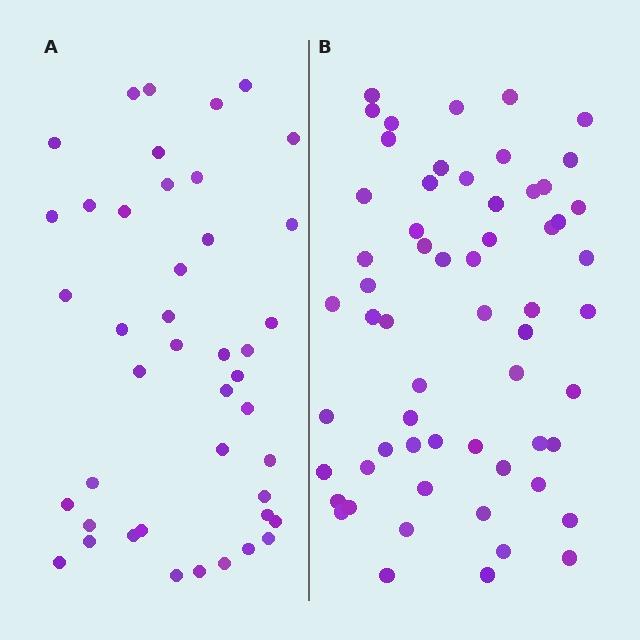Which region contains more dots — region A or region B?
Region B (the right region) has more dots.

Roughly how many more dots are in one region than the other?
Region B has approximately 15 more dots than region A.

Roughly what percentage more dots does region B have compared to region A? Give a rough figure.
About 40% more.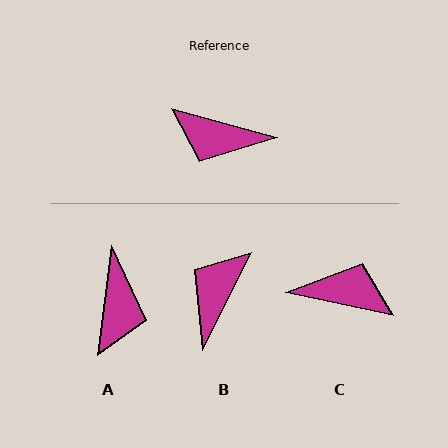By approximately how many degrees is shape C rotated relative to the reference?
Approximately 177 degrees clockwise.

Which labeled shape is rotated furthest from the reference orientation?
C, about 177 degrees away.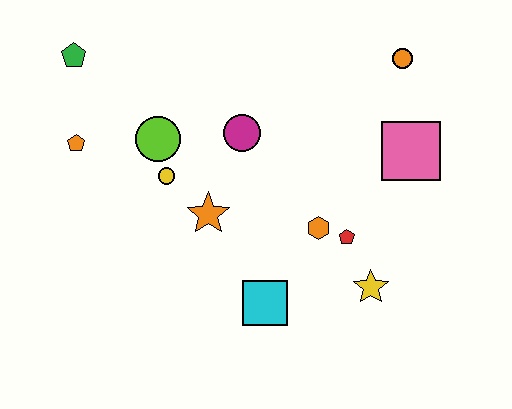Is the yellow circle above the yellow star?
Yes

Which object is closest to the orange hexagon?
The red pentagon is closest to the orange hexagon.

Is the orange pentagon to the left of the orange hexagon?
Yes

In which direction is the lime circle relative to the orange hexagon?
The lime circle is to the left of the orange hexagon.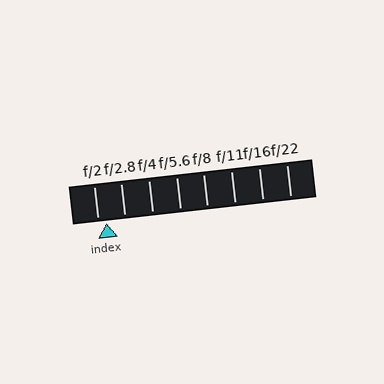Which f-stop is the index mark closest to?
The index mark is closest to f/2.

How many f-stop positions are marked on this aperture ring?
There are 8 f-stop positions marked.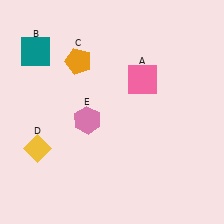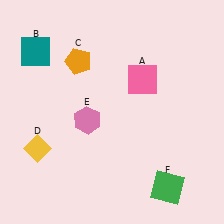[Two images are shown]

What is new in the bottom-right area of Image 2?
A green square (F) was added in the bottom-right area of Image 2.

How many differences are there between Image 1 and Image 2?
There is 1 difference between the two images.